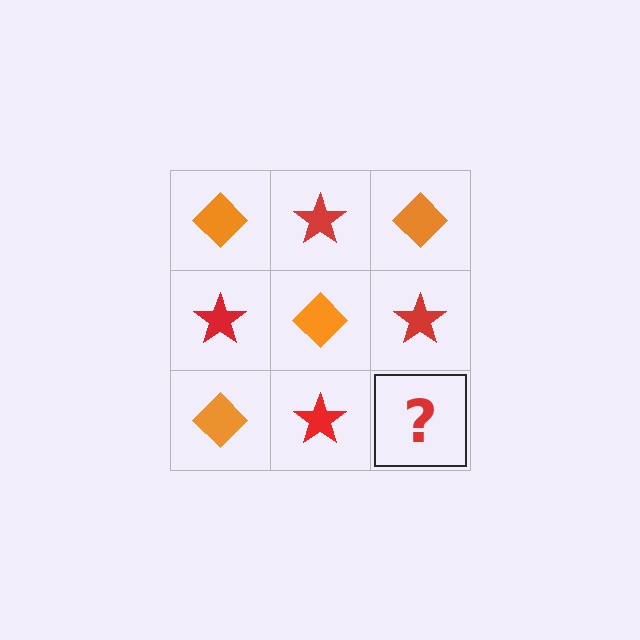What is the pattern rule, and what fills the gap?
The rule is that it alternates orange diamond and red star in a checkerboard pattern. The gap should be filled with an orange diamond.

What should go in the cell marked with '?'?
The missing cell should contain an orange diamond.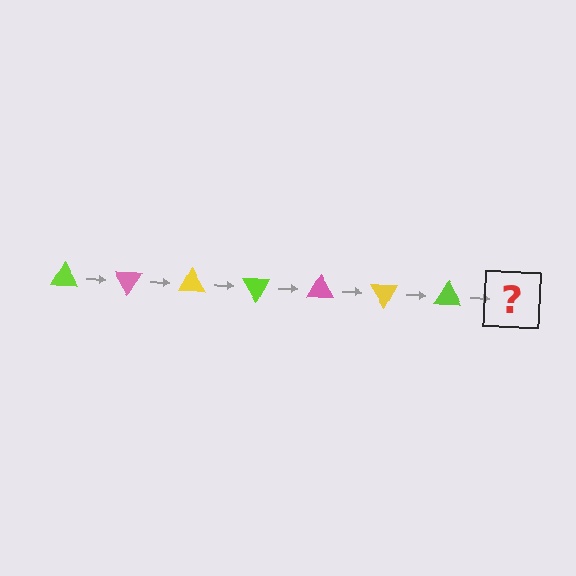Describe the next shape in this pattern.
It should be a pink triangle, rotated 420 degrees from the start.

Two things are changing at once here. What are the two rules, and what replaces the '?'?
The two rules are that it rotates 60 degrees each step and the color cycles through lime, pink, and yellow. The '?' should be a pink triangle, rotated 420 degrees from the start.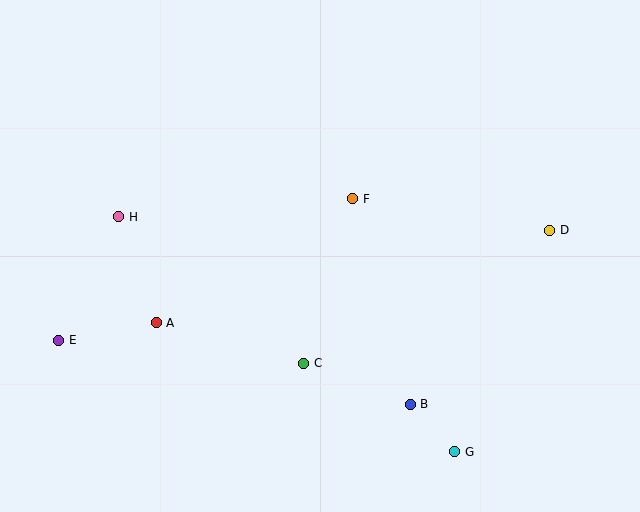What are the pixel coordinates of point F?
Point F is at (353, 199).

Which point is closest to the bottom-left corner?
Point E is closest to the bottom-left corner.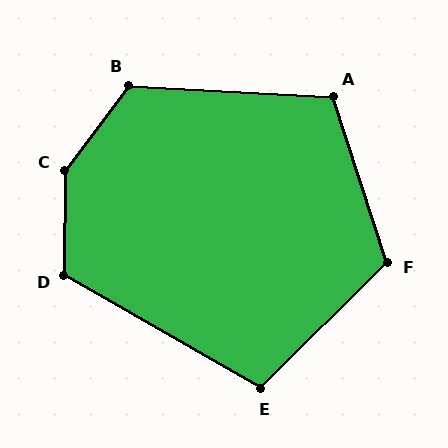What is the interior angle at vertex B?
Approximately 124 degrees (obtuse).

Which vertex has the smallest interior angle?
E, at approximately 106 degrees.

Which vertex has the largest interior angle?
C, at approximately 143 degrees.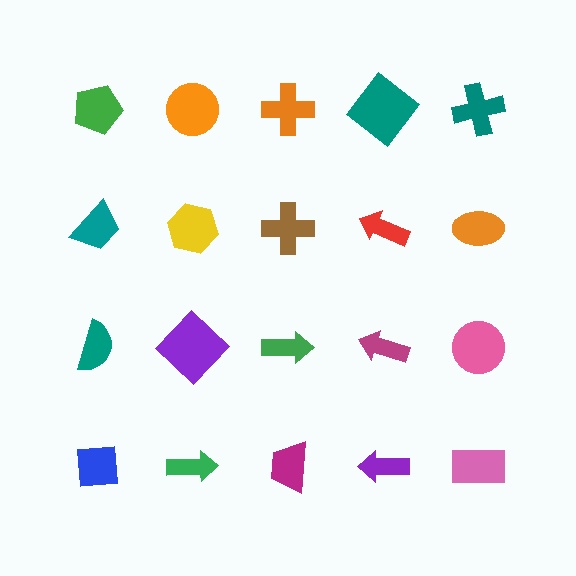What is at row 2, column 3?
A brown cross.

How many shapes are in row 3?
5 shapes.